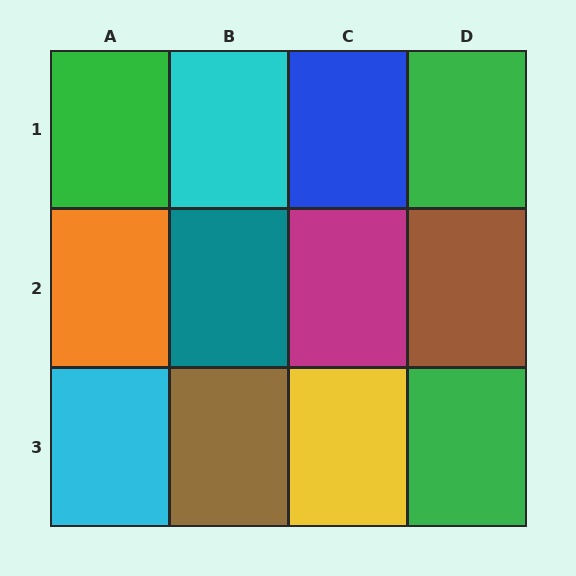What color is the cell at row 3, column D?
Green.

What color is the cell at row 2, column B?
Teal.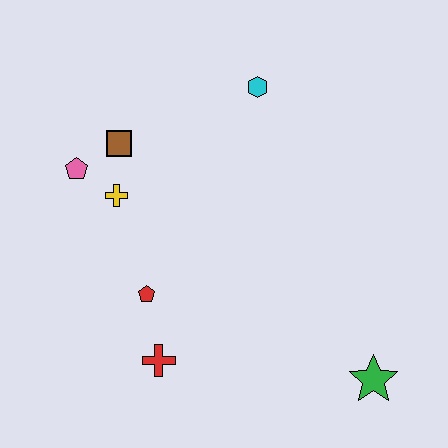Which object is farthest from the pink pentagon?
The green star is farthest from the pink pentagon.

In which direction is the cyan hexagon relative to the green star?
The cyan hexagon is above the green star.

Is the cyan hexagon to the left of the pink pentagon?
No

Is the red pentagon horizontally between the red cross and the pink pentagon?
Yes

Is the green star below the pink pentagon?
Yes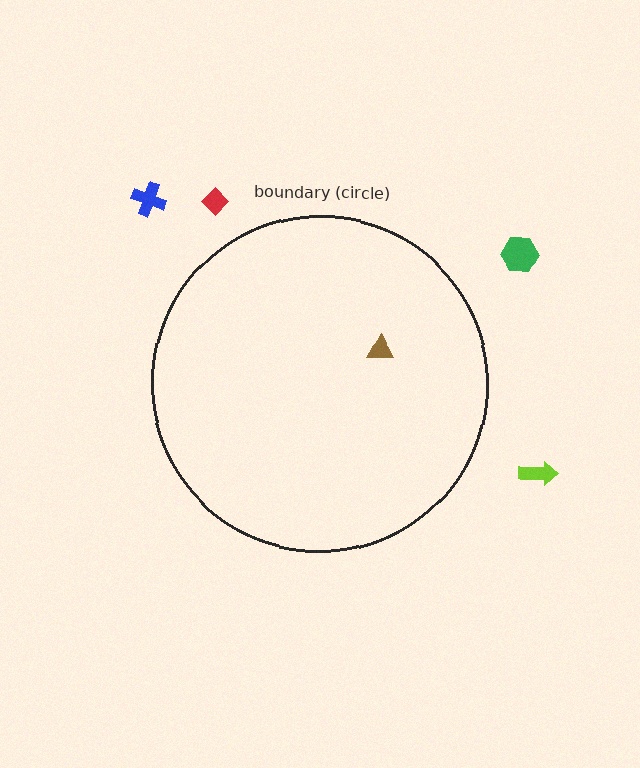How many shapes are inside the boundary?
1 inside, 4 outside.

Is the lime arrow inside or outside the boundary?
Outside.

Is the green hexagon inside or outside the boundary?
Outside.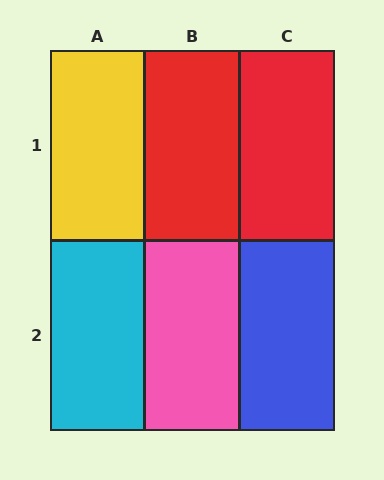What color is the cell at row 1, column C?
Red.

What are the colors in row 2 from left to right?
Cyan, pink, blue.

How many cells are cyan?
1 cell is cyan.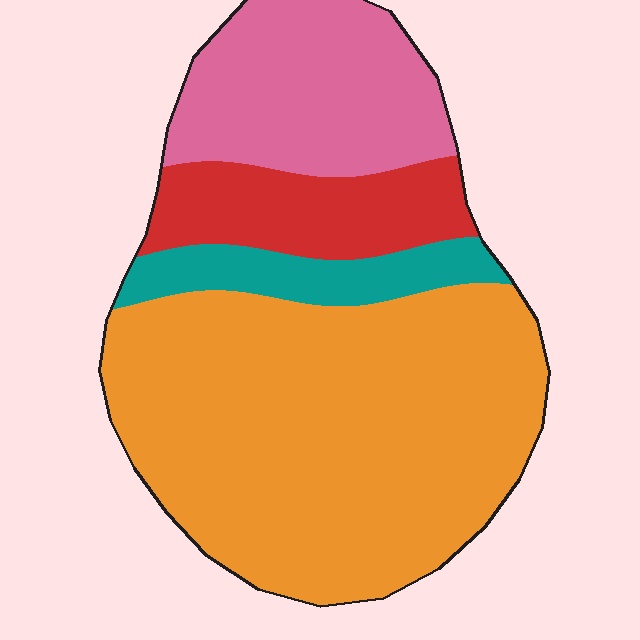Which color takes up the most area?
Orange, at roughly 55%.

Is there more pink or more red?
Pink.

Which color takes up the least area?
Teal, at roughly 10%.